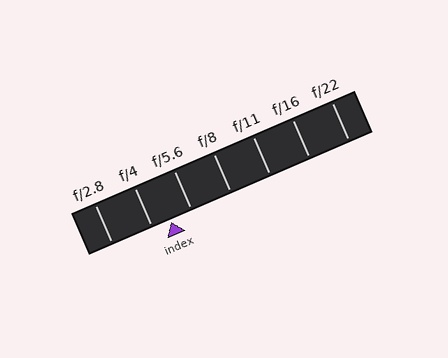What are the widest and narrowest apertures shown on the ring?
The widest aperture shown is f/2.8 and the narrowest is f/22.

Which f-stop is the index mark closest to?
The index mark is closest to f/4.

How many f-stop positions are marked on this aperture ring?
There are 7 f-stop positions marked.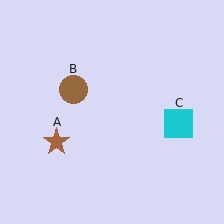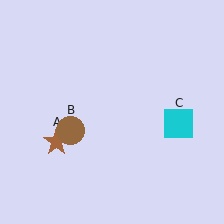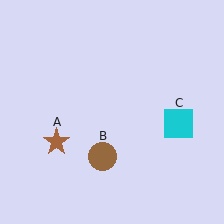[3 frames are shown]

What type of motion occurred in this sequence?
The brown circle (object B) rotated counterclockwise around the center of the scene.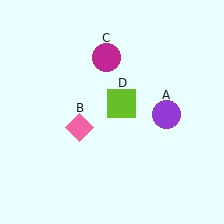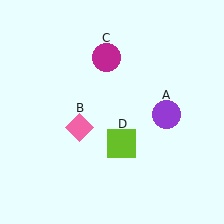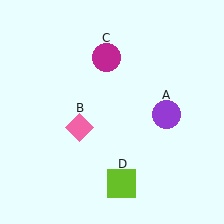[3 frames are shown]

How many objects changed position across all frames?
1 object changed position: lime square (object D).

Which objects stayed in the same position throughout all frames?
Purple circle (object A) and pink diamond (object B) and magenta circle (object C) remained stationary.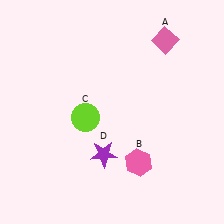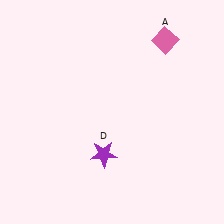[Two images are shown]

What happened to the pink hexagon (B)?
The pink hexagon (B) was removed in Image 2. It was in the bottom-right area of Image 1.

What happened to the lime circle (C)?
The lime circle (C) was removed in Image 2. It was in the bottom-left area of Image 1.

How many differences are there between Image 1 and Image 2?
There are 2 differences between the two images.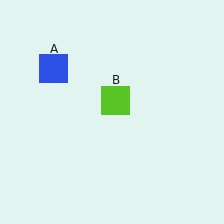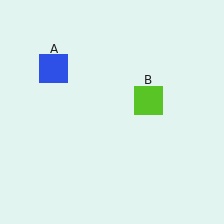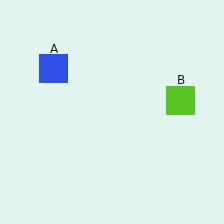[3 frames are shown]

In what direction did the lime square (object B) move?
The lime square (object B) moved right.